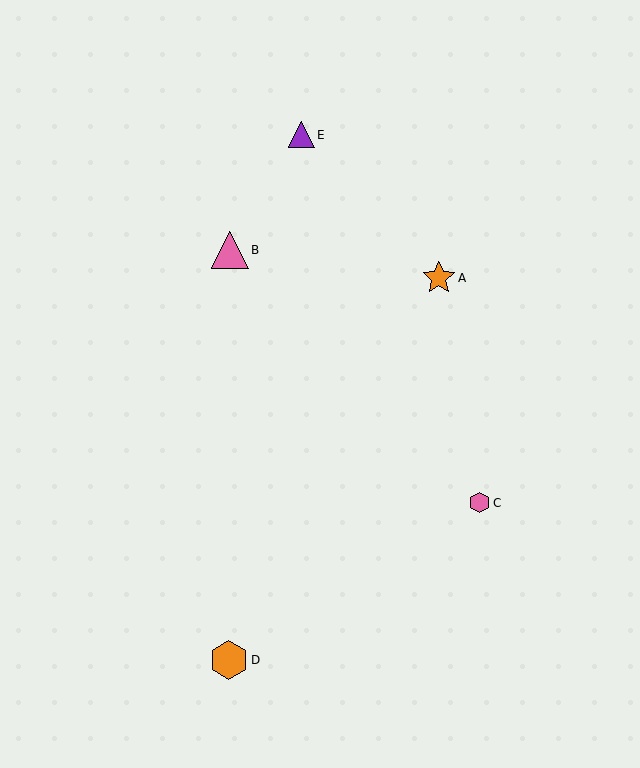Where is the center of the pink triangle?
The center of the pink triangle is at (230, 250).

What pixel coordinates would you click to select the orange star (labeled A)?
Click at (439, 278) to select the orange star A.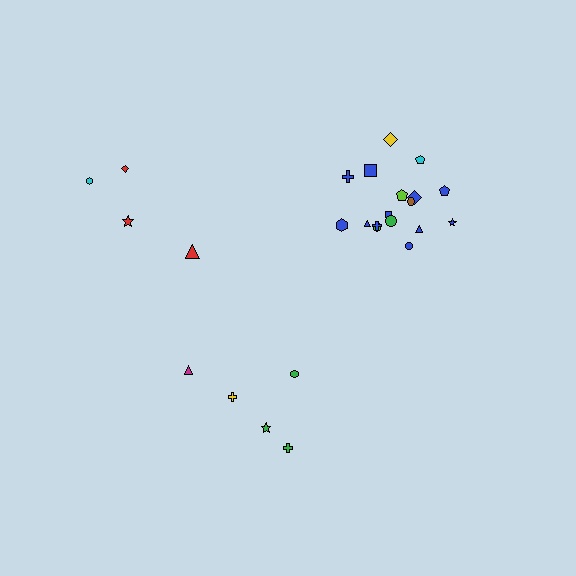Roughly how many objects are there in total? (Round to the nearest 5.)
Roughly 25 objects in total.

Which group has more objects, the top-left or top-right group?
The top-right group.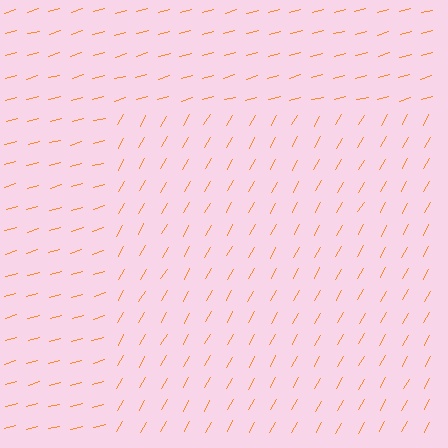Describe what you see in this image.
The image is filled with small orange line segments. A rectangle region in the image has lines oriented differently from the surrounding lines, creating a visible texture boundary.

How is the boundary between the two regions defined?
The boundary is defined purely by a change in line orientation (approximately 45 degrees difference). All lines are the same color and thickness.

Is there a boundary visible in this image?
Yes, there is a texture boundary formed by a change in line orientation.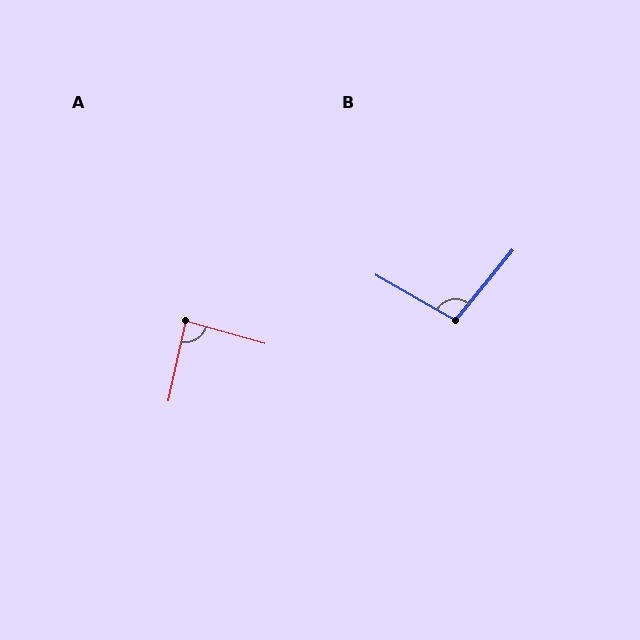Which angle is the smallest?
A, at approximately 87 degrees.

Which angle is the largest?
B, at approximately 99 degrees.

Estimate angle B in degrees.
Approximately 99 degrees.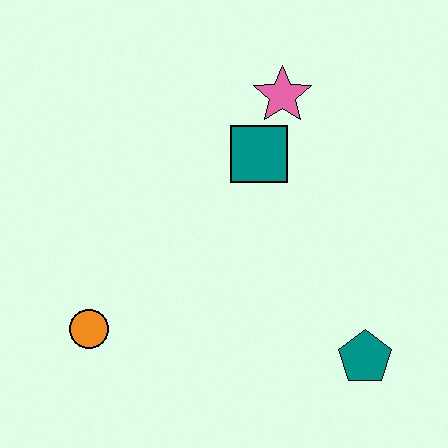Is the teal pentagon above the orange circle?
No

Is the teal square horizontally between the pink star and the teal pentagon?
No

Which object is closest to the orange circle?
The teal square is closest to the orange circle.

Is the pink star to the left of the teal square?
No